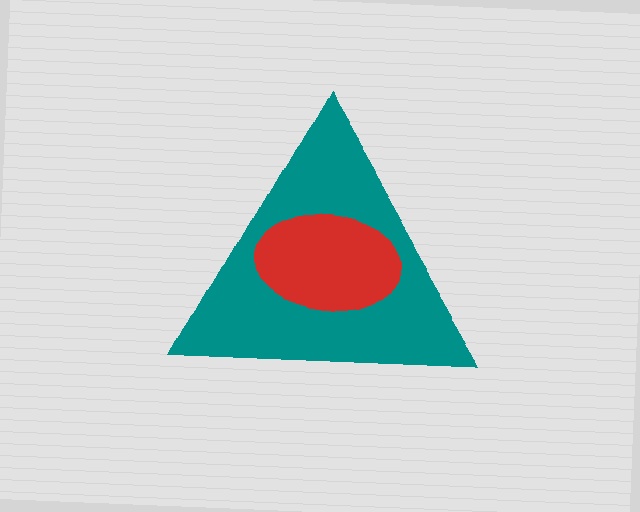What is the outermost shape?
The teal triangle.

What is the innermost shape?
The red ellipse.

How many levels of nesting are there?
2.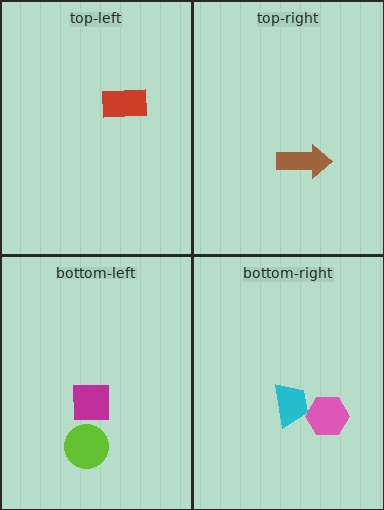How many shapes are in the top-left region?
1.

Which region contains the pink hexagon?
The bottom-right region.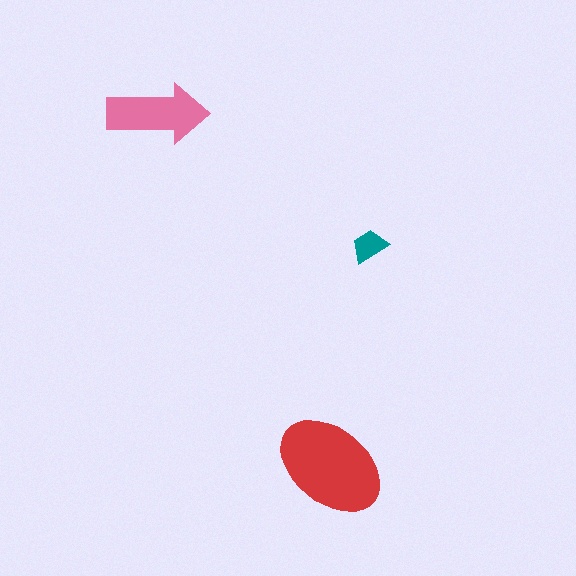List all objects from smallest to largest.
The teal trapezoid, the pink arrow, the red ellipse.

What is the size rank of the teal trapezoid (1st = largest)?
3rd.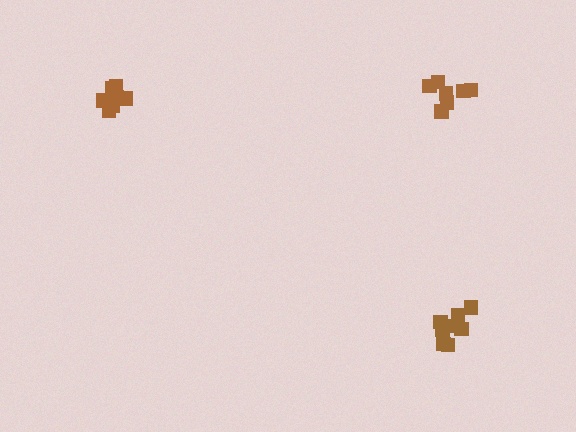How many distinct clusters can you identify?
There are 3 distinct clusters.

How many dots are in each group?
Group 1: 9 dots, Group 2: 8 dots, Group 3: 8 dots (25 total).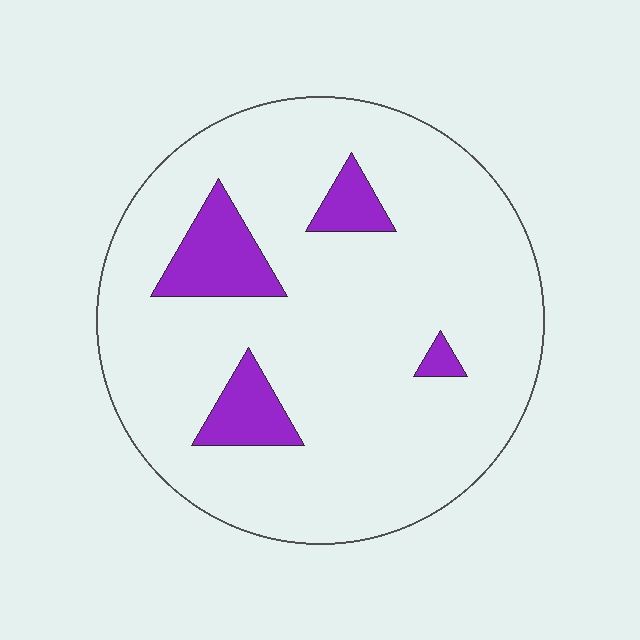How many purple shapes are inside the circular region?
4.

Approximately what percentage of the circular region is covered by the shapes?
Approximately 10%.